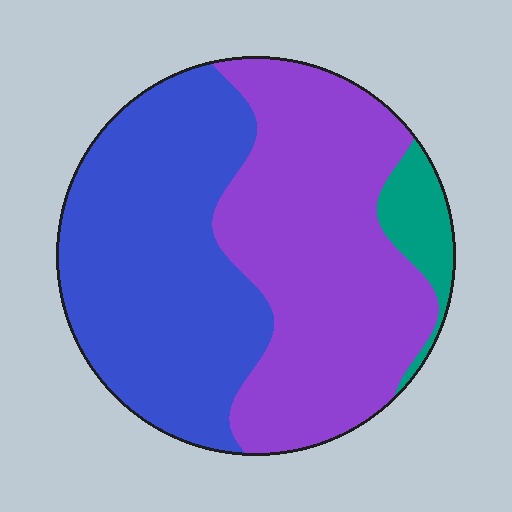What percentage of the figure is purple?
Purple covers about 50% of the figure.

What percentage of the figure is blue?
Blue covers about 45% of the figure.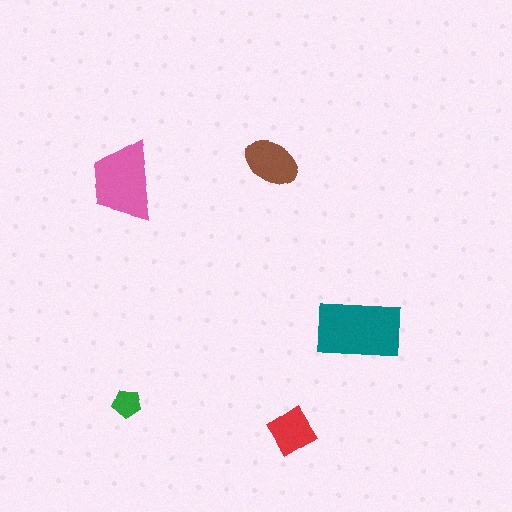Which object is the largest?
The teal rectangle.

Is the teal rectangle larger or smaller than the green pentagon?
Larger.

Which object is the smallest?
The green pentagon.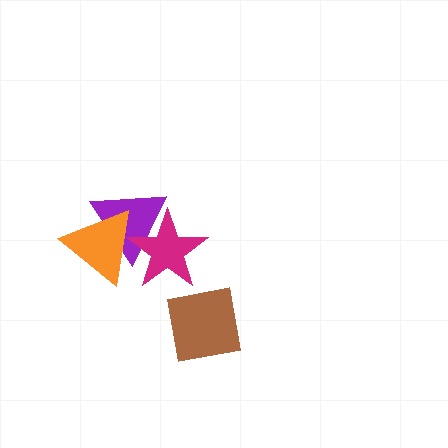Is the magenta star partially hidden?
No, no other shape covers it.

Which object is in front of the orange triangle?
The magenta star is in front of the orange triangle.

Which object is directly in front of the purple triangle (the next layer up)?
The orange triangle is directly in front of the purple triangle.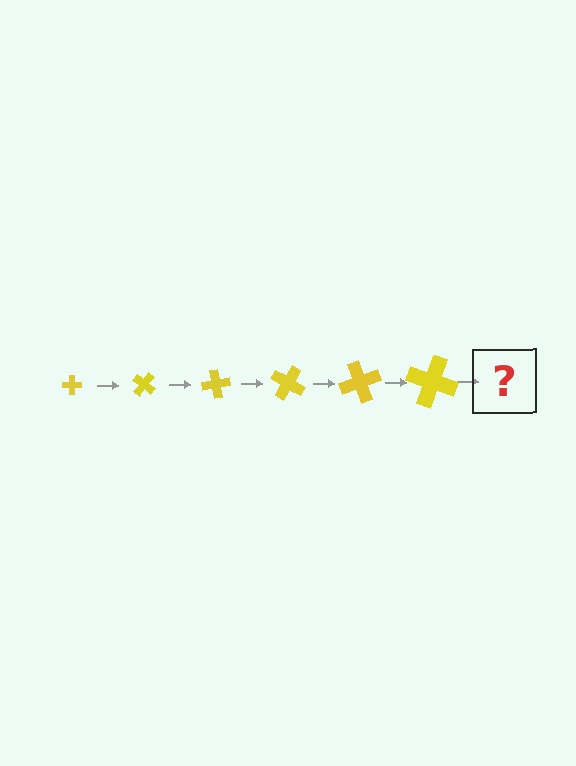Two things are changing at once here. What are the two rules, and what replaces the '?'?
The two rules are that the cross grows larger each step and it rotates 40 degrees each step. The '?' should be a cross, larger than the previous one and rotated 240 degrees from the start.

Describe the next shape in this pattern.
It should be a cross, larger than the previous one and rotated 240 degrees from the start.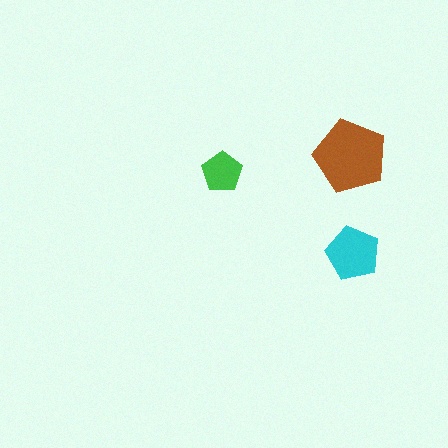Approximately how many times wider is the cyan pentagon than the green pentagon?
About 1.5 times wider.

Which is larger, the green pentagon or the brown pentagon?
The brown one.